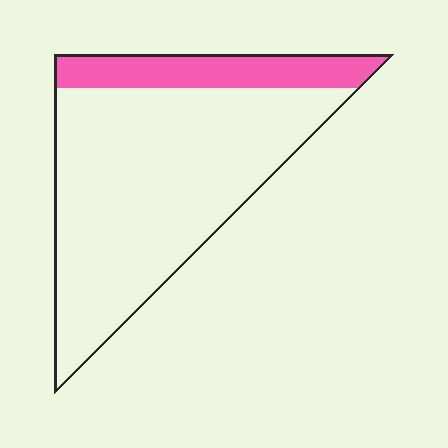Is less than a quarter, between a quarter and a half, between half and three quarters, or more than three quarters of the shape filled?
Less than a quarter.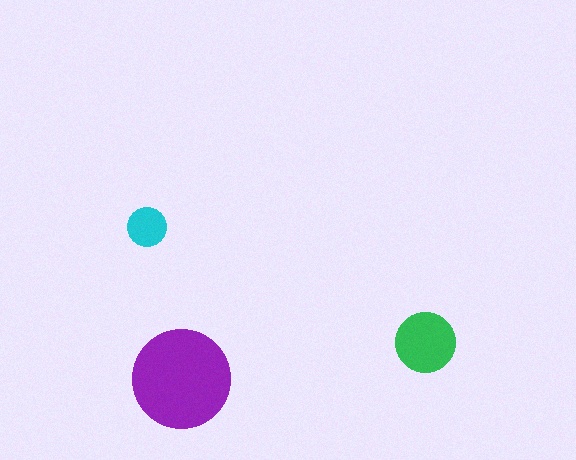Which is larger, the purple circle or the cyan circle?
The purple one.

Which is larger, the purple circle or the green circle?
The purple one.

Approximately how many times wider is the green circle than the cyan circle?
About 1.5 times wider.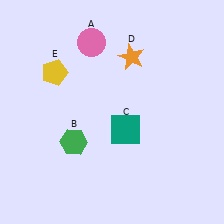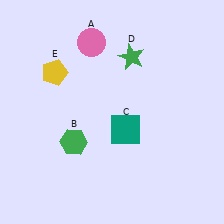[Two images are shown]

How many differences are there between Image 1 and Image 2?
There is 1 difference between the two images.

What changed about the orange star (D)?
In Image 1, D is orange. In Image 2, it changed to green.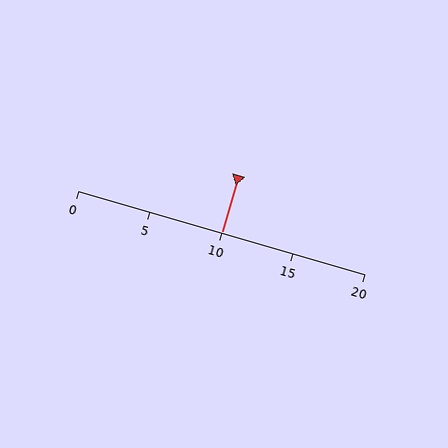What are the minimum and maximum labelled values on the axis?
The axis runs from 0 to 20.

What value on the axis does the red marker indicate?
The marker indicates approximately 10.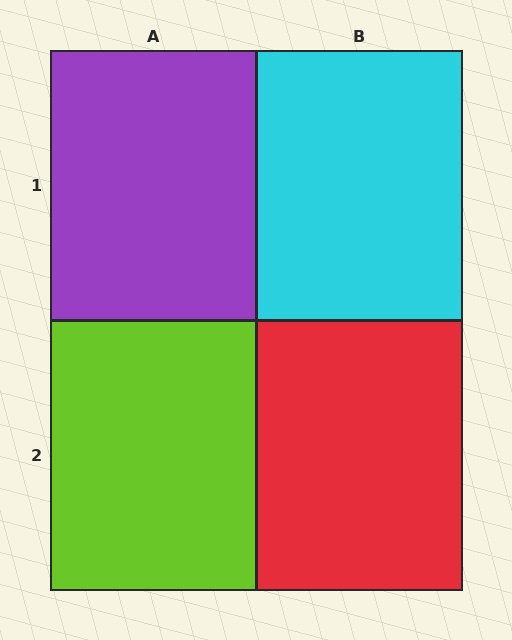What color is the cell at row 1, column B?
Cyan.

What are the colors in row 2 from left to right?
Lime, red.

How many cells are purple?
1 cell is purple.